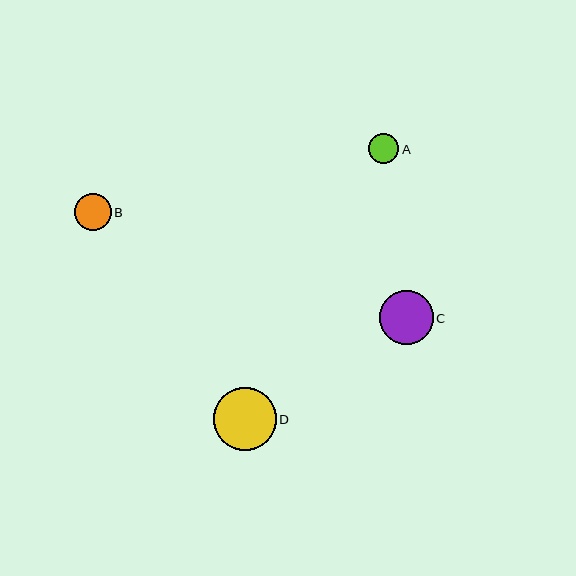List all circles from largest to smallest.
From largest to smallest: D, C, B, A.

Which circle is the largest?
Circle D is the largest with a size of approximately 63 pixels.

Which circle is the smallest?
Circle A is the smallest with a size of approximately 30 pixels.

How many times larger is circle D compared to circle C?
Circle D is approximately 1.2 times the size of circle C.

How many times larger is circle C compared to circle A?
Circle C is approximately 1.8 times the size of circle A.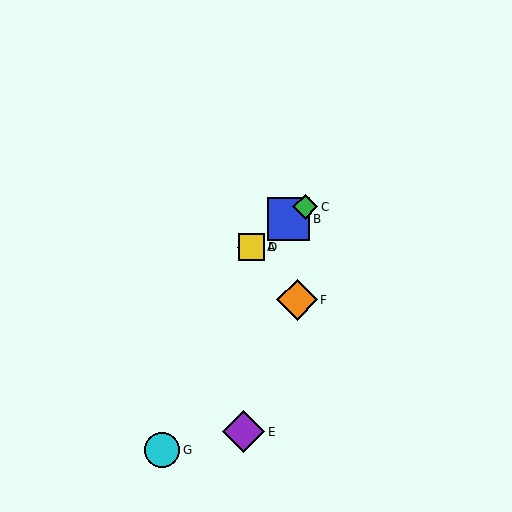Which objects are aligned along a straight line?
Objects A, B, C, D are aligned along a straight line.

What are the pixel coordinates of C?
Object C is at (305, 207).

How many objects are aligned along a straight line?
4 objects (A, B, C, D) are aligned along a straight line.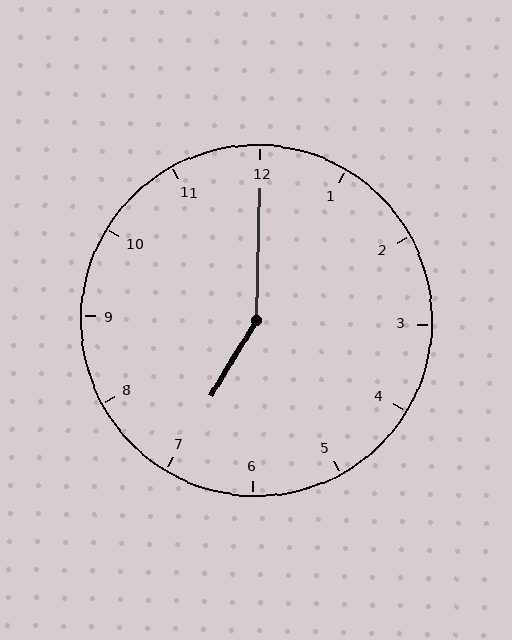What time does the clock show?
7:00.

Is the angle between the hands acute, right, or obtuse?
It is obtuse.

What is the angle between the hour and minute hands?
Approximately 150 degrees.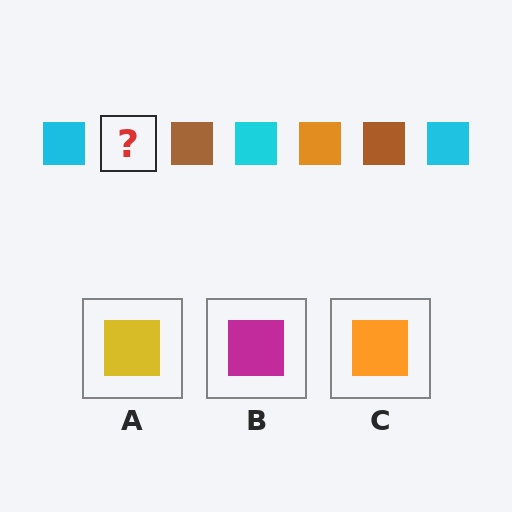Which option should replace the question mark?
Option C.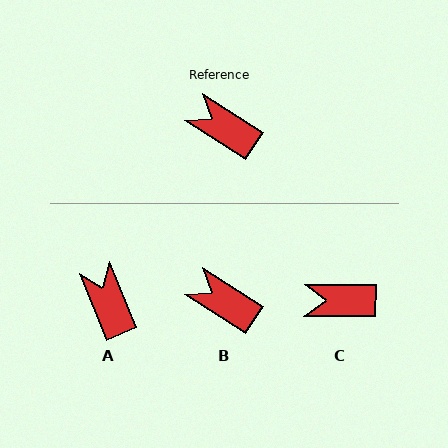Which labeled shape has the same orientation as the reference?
B.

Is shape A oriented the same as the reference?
No, it is off by about 35 degrees.